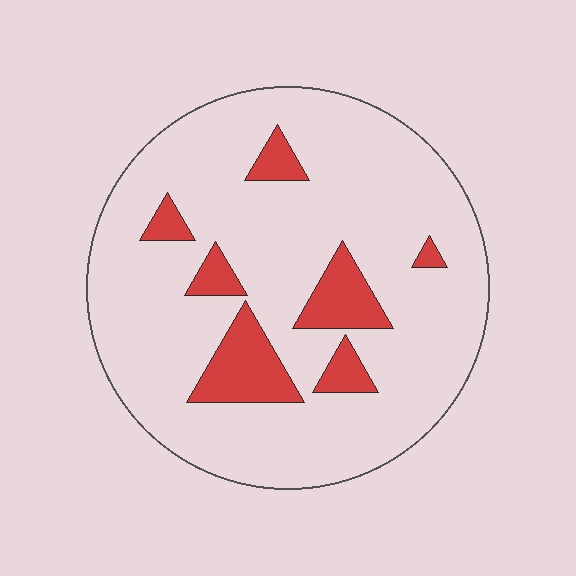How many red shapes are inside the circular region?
7.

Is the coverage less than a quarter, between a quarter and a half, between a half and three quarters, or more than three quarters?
Less than a quarter.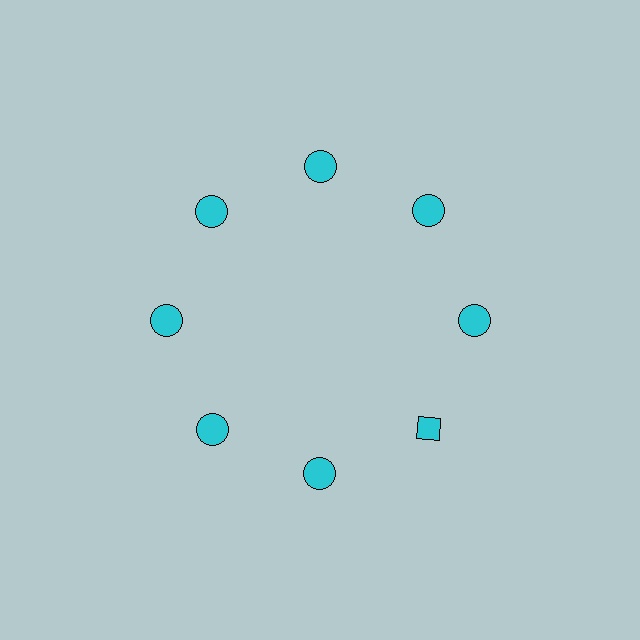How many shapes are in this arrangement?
There are 8 shapes arranged in a ring pattern.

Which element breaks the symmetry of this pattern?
The cyan diamond at roughly the 4 o'clock position breaks the symmetry. All other shapes are cyan circles.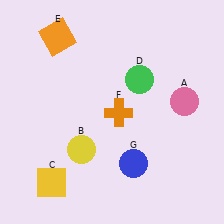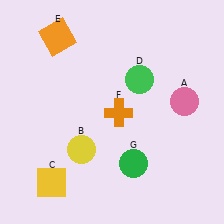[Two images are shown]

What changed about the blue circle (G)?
In Image 1, G is blue. In Image 2, it changed to green.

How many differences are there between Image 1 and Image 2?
There is 1 difference between the two images.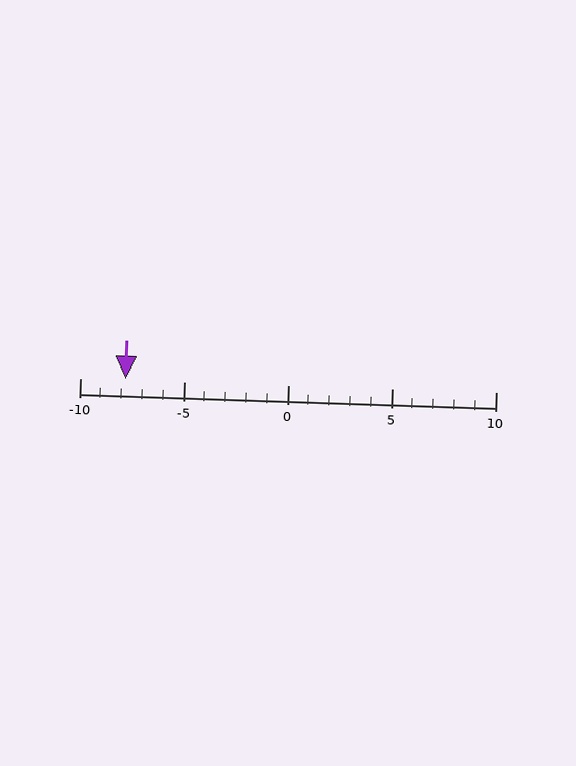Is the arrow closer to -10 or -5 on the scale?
The arrow is closer to -10.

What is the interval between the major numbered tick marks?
The major tick marks are spaced 5 units apart.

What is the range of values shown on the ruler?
The ruler shows values from -10 to 10.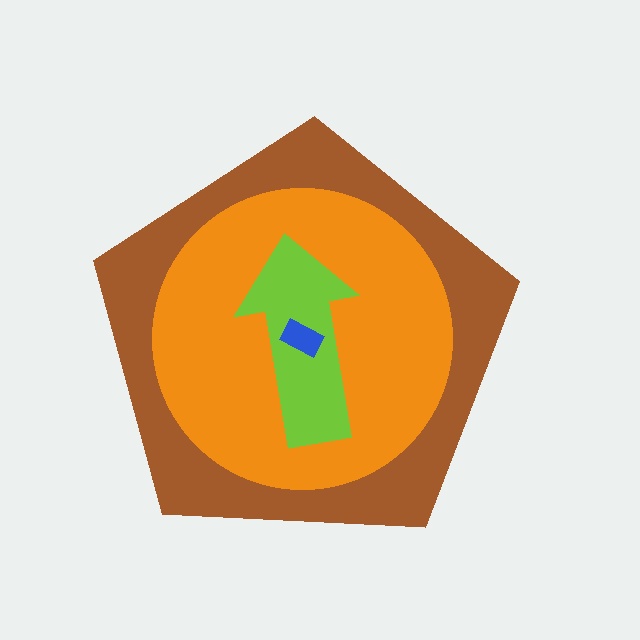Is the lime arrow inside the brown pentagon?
Yes.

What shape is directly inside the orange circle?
The lime arrow.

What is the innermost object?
The blue rectangle.